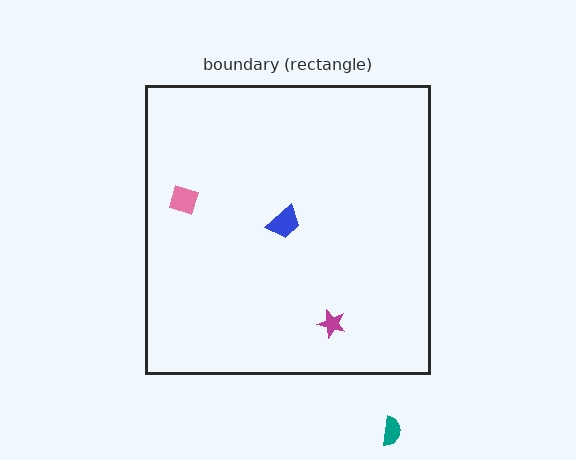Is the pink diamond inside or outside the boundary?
Inside.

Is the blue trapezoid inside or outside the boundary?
Inside.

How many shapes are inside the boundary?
3 inside, 1 outside.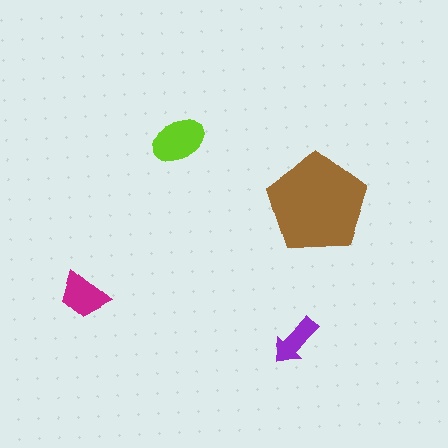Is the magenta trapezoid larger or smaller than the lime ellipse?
Smaller.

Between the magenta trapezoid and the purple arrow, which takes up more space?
The magenta trapezoid.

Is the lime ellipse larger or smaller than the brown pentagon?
Smaller.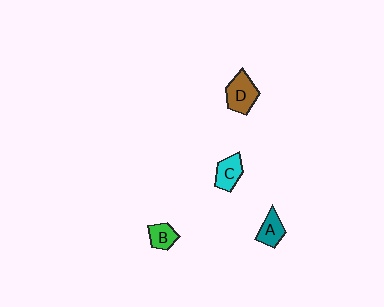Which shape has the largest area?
Shape D (brown).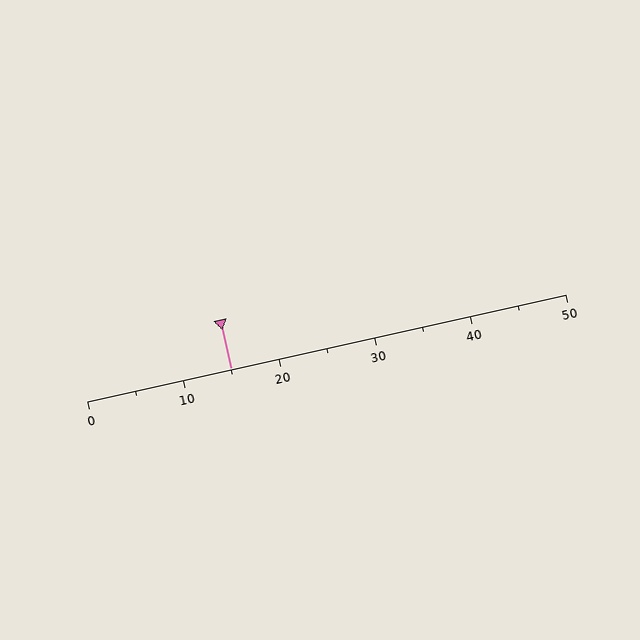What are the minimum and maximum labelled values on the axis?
The axis runs from 0 to 50.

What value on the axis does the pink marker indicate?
The marker indicates approximately 15.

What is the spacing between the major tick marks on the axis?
The major ticks are spaced 10 apart.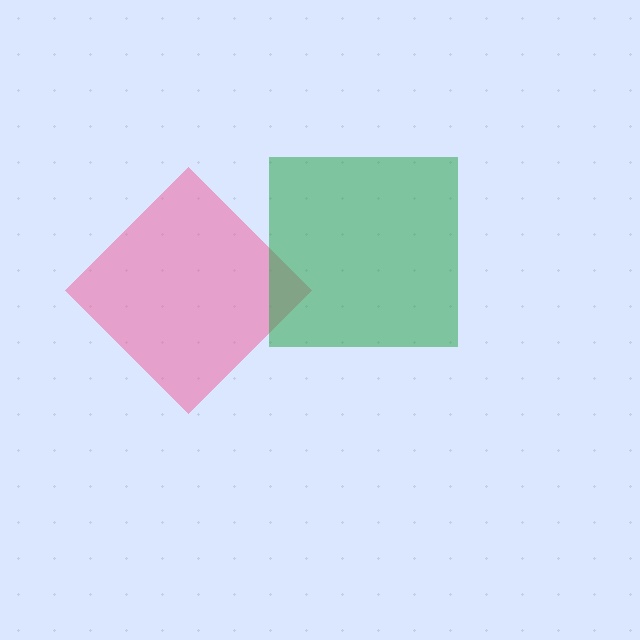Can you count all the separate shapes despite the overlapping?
Yes, there are 2 separate shapes.